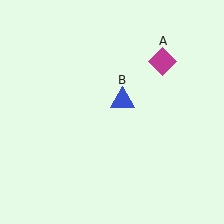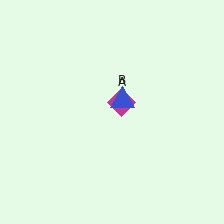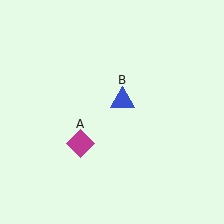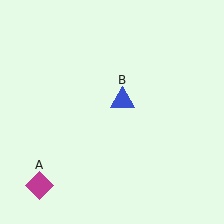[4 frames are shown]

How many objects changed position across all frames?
1 object changed position: magenta diamond (object A).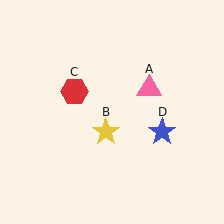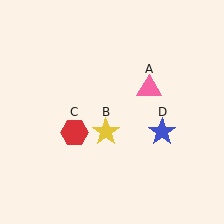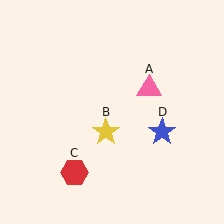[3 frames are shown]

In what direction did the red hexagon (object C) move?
The red hexagon (object C) moved down.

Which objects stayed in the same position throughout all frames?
Pink triangle (object A) and yellow star (object B) and blue star (object D) remained stationary.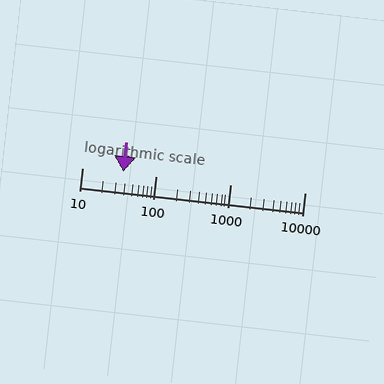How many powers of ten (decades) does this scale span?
The scale spans 3 decades, from 10 to 10000.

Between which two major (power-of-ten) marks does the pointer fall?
The pointer is between 10 and 100.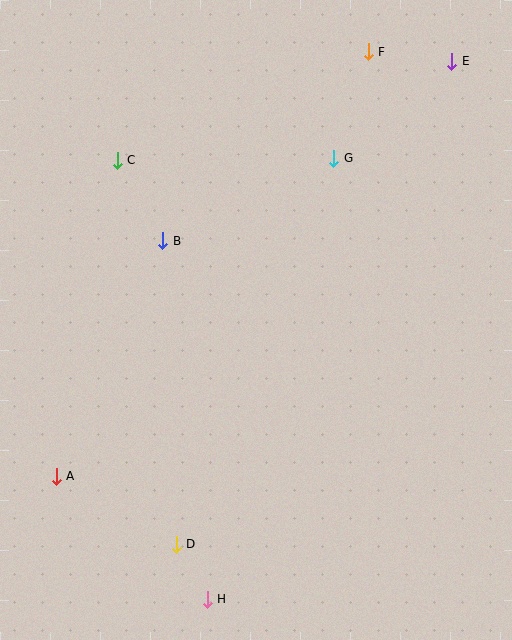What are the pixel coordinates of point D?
Point D is at (176, 544).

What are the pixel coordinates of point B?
Point B is at (163, 241).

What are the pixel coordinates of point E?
Point E is at (452, 61).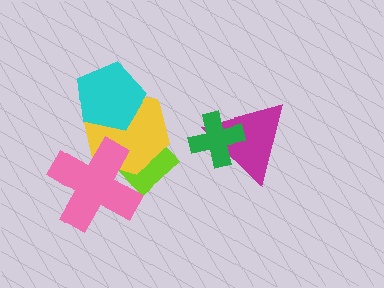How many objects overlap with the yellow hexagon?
3 objects overlap with the yellow hexagon.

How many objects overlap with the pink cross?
2 objects overlap with the pink cross.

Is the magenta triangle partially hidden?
Yes, it is partially covered by another shape.